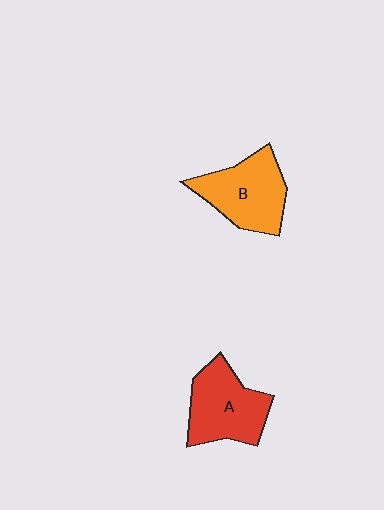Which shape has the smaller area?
Shape A (red).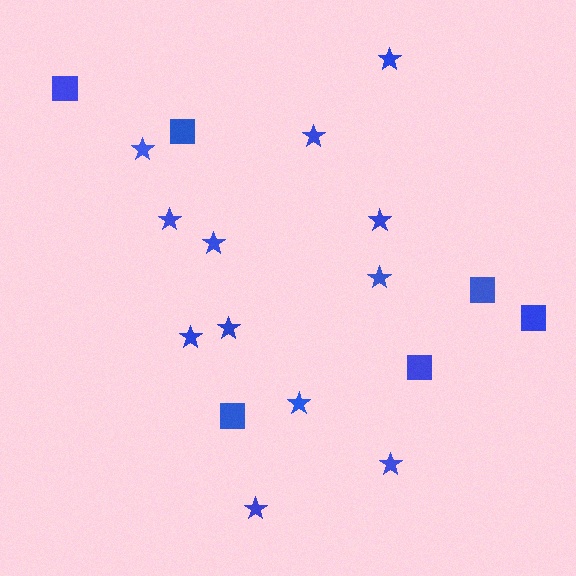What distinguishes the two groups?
There are 2 groups: one group of stars (12) and one group of squares (6).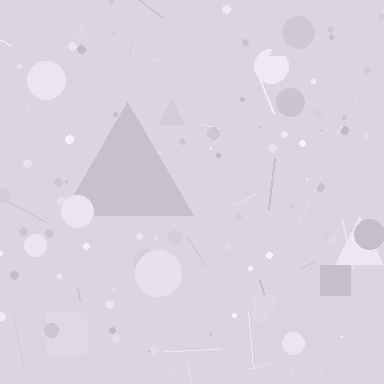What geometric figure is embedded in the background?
A triangle is embedded in the background.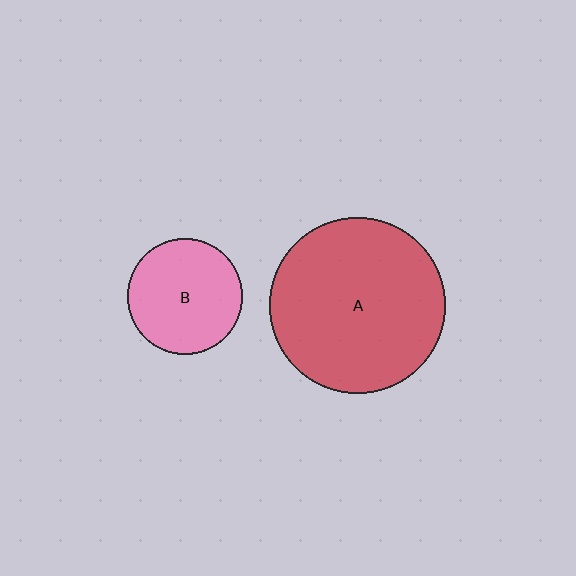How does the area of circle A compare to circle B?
Approximately 2.3 times.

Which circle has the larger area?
Circle A (red).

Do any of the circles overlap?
No, none of the circles overlap.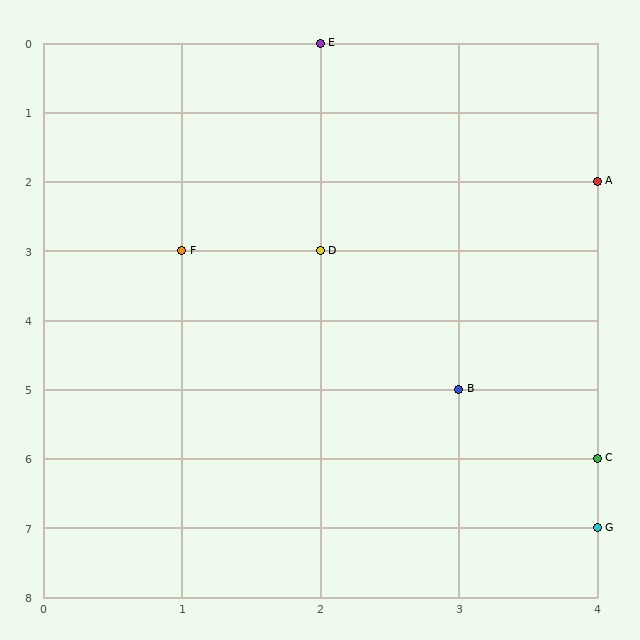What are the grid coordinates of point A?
Point A is at grid coordinates (4, 2).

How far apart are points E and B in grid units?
Points E and B are 1 column and 5 rows apart (about 5.1 grid units diagonally).